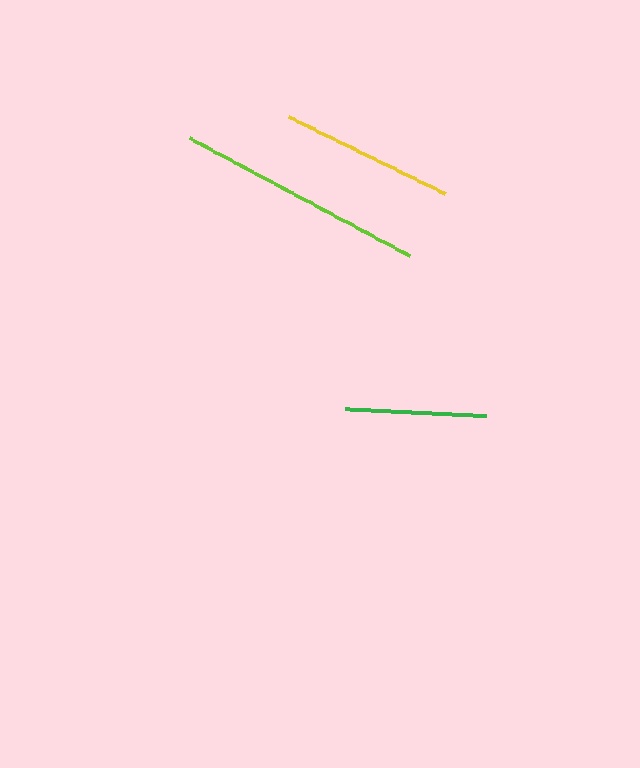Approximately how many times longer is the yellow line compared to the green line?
The yellow line is approximately 1.2 times the length of the green line.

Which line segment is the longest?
The lime line is the longest at approximately 250 pixels.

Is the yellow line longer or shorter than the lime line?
The lime line is longer than the yellow line.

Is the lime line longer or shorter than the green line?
The lime line is longer than the green line.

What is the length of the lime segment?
The lime segment is approximately 250 pixels long.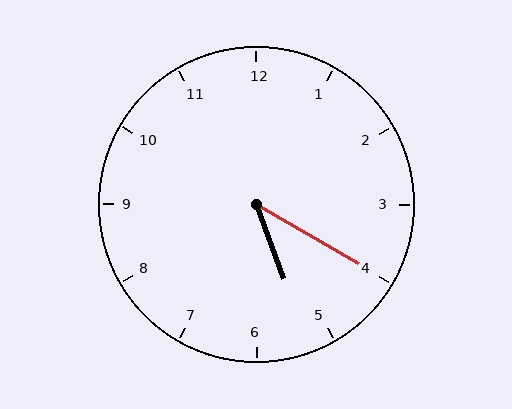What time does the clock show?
5:20.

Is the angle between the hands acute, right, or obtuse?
It is acute.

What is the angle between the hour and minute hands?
Approximately 40 degrees.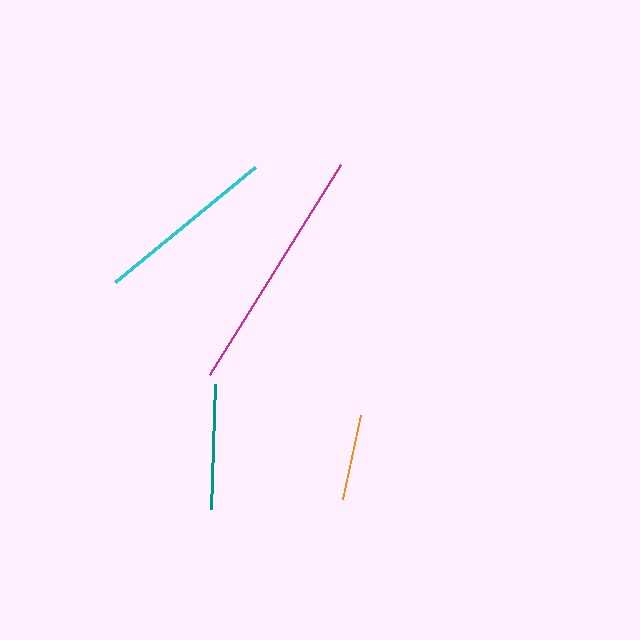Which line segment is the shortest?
The orange line is the shortest at approximately 86 pixels.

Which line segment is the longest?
The magenta line is the longest at approximately 248 pixels.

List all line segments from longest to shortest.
From longest to shortest: magenta, cyan, teal, orange.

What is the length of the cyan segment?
The cyan segment is approximately 181 pixels long.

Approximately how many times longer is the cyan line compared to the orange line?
The cyan line is approximately 2.1 times the length of the orange line.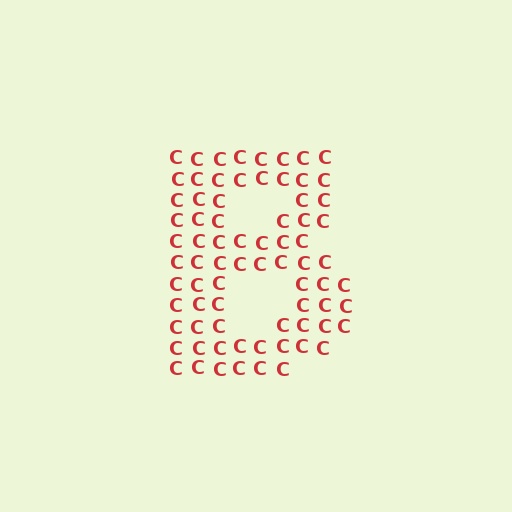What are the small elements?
The small elements are letter C's.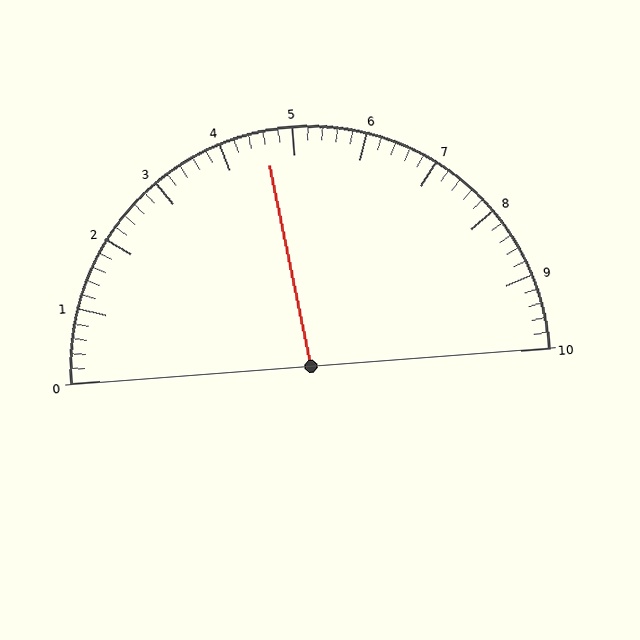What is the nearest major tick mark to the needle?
The nearest major tick mark is 5.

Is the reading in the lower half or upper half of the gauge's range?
The reading is in the lower half of the range (0 to 10).